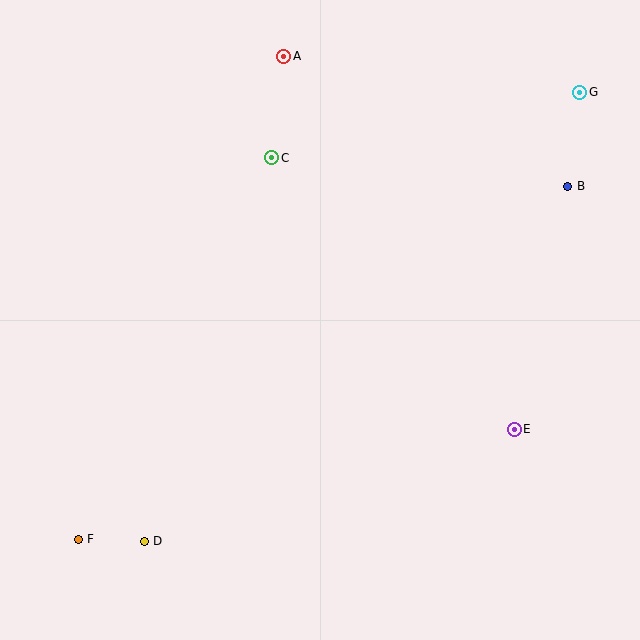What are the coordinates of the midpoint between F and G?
The midpoint between F and G is at (329, 316).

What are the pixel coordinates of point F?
Point F is at (78, 539).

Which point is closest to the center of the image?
Point C at (272, 158) is closest to the center.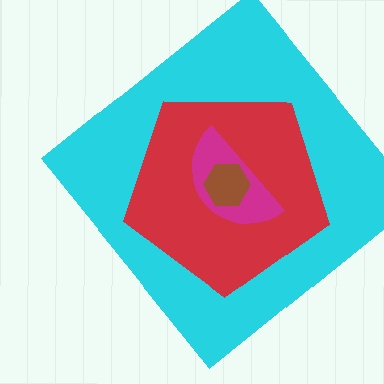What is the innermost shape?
The brown hexagon.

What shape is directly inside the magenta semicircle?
The brown hexagon.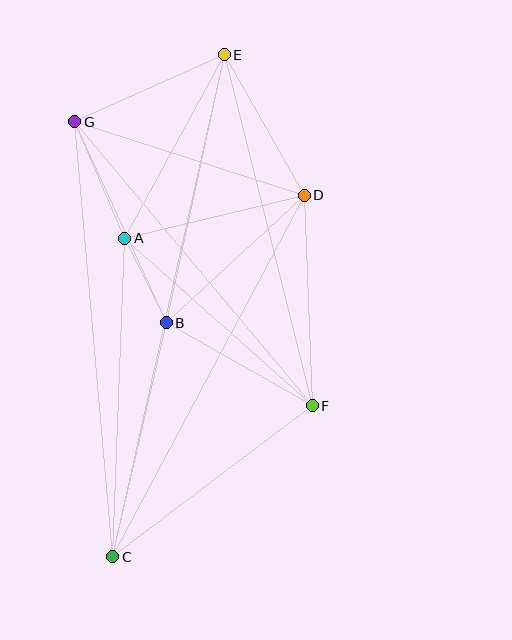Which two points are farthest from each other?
Points C and E are farthest from each other.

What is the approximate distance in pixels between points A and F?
The distance between A and F is approximately 251 pixels.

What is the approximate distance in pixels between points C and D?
The distance between C and D is approximately 409 pixels.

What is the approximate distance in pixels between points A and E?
The distance between A and E is approximately 209 pixels.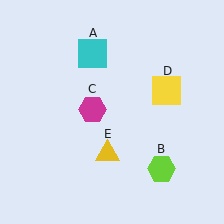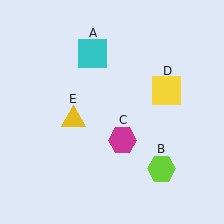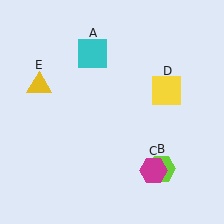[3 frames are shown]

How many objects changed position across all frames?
2 objects changed position: magenta hexagon (object C), yellow triangle (object E).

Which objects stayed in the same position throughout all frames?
Cyan square (object A) and lime hexagon (object B) and yellow square (object D) remained stationary.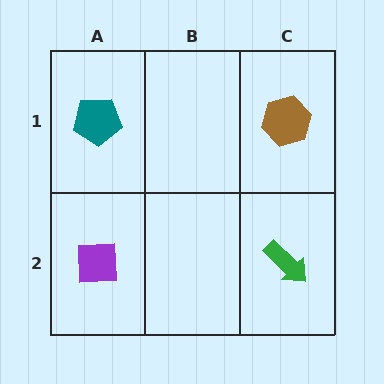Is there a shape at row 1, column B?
No, that cell is empty.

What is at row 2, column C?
A green arrow.